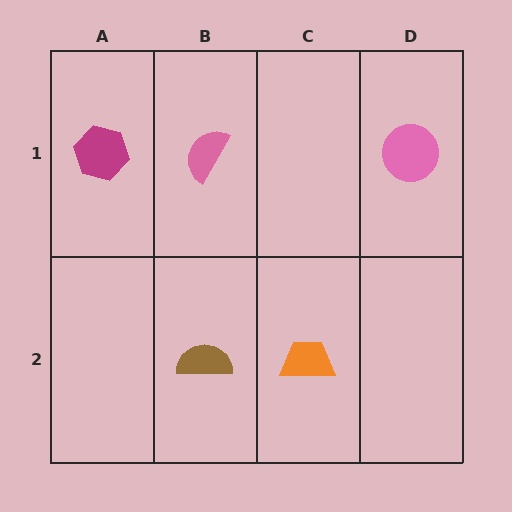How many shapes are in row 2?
2 shapes.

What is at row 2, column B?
A brown semicircle.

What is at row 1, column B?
A pink semicircle.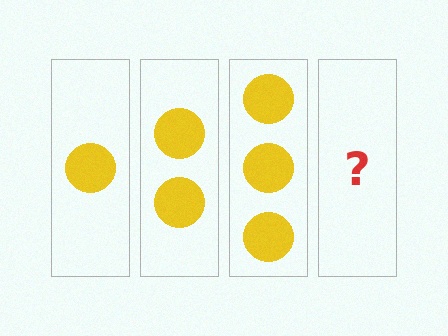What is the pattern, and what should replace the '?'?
The pattern is that each step adds one more circle. The '?' should be 4 circles.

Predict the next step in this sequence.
The next step is 4 circles.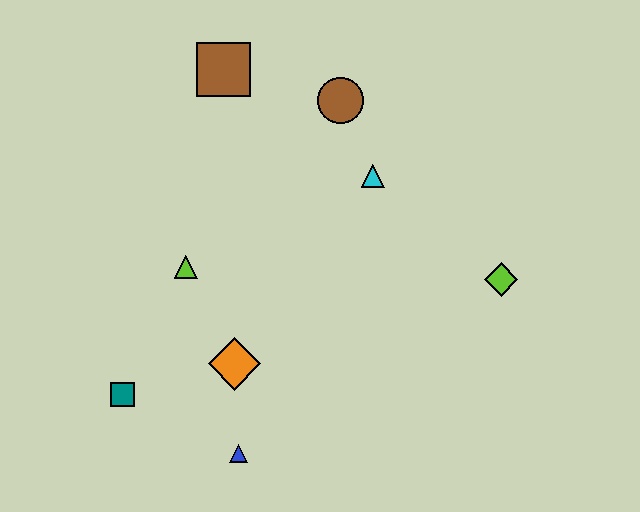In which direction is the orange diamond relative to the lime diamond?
The orange diamond is to the left of the lime diamond.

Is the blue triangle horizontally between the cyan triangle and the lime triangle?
Yes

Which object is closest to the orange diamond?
The blue triangle is closest to the orange diamond.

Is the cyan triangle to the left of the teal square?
No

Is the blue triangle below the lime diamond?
Yes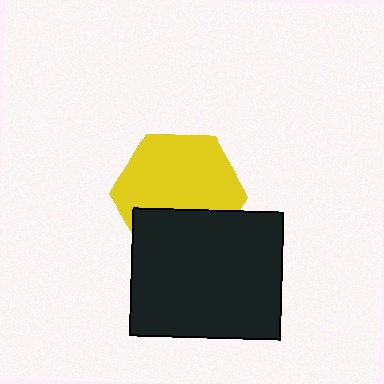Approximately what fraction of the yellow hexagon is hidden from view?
Roughly 33% of the yellow hexagon is hidden behind the black rectangle.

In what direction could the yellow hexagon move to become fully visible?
The yellow hexagon could move up. That would shift it out from behind the black rectangle entirely.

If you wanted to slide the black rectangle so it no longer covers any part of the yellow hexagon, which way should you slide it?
Slide it down — that is the most direct way to separate the two shapes.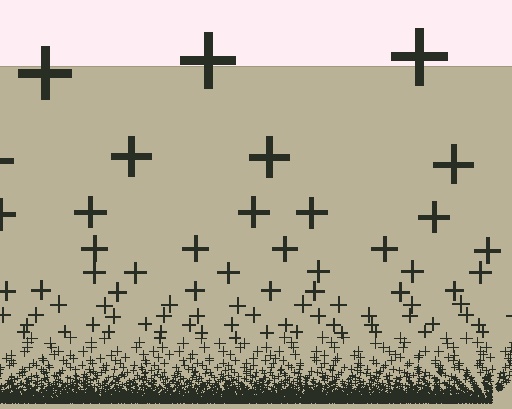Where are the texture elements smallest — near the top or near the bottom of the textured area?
Near the bottom.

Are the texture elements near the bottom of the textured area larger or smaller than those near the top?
Smaller. The gradient is inverted — elements near the bottom are smaller and denser.